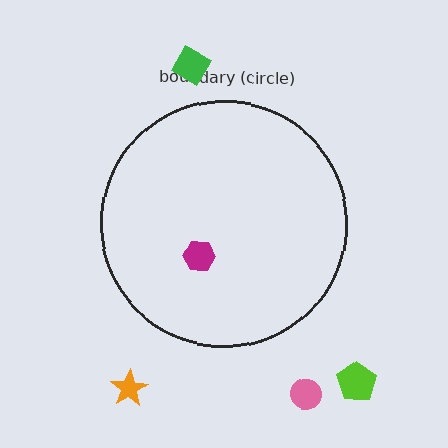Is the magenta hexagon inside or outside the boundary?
Inside.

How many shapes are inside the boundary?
1 inside, 4 outside.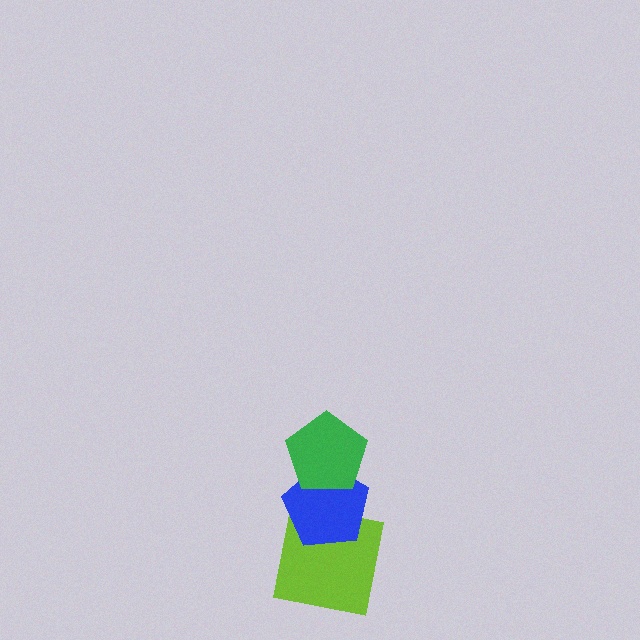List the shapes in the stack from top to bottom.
From top to bottom: the green pentagon, the blue pentagon, the lime square.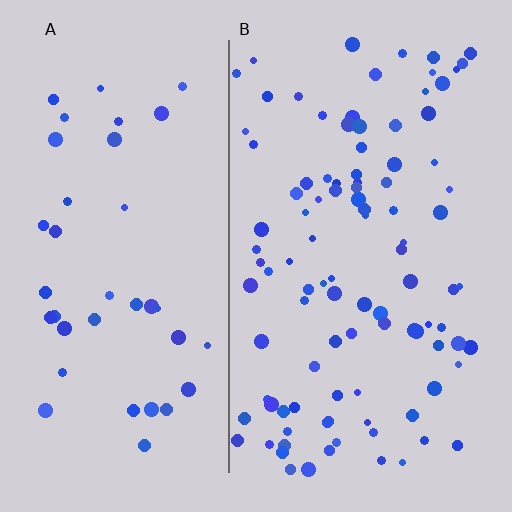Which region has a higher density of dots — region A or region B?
B (the right).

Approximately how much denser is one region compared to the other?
Approximately 2.6× — region B over region A.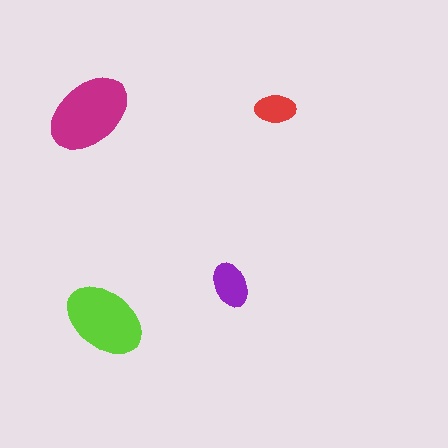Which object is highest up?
The red ellipse is topmost.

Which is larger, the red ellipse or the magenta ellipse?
The magenta one.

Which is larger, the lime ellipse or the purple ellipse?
The lime one.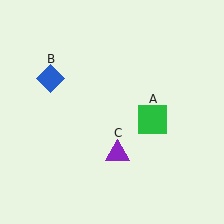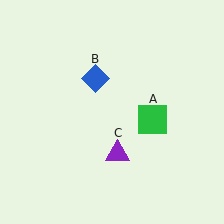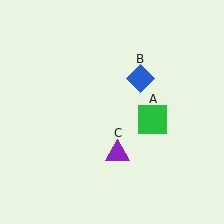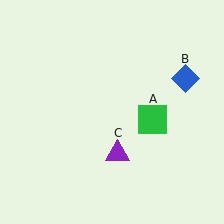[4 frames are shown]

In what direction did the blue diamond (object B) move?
The blue diamond (object B) moved right.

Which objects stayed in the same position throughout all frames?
Green square (object A) and purple triangle (object C) remained stationary.